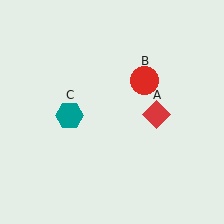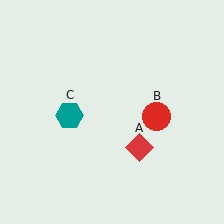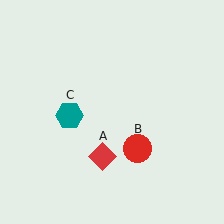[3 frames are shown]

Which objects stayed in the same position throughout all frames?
Teal hexagon (object C) remained stationary.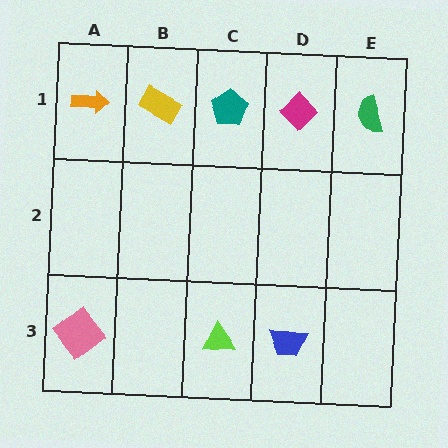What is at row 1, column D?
A magenta diamond.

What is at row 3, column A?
A pink diamond.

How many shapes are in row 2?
0 shapes.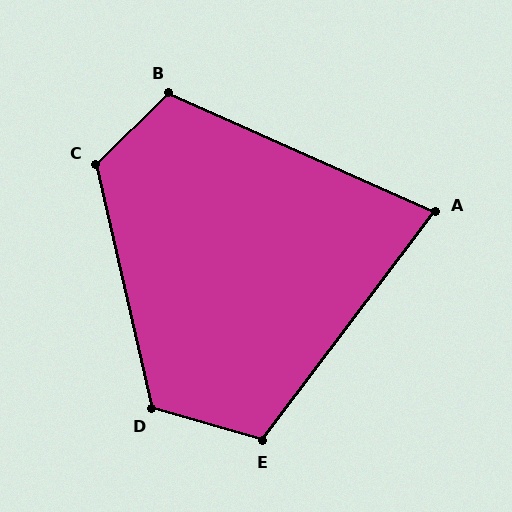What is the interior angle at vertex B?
Approximately 112 degrees (obtuse).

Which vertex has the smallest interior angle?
A, at approximately 77 degrees.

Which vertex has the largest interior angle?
C, at approximately 121 degrees.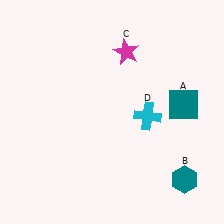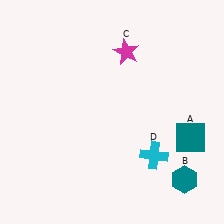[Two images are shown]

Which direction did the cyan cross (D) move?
The cyan cross (D) moved down.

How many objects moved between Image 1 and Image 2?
2 objects moved between the two images.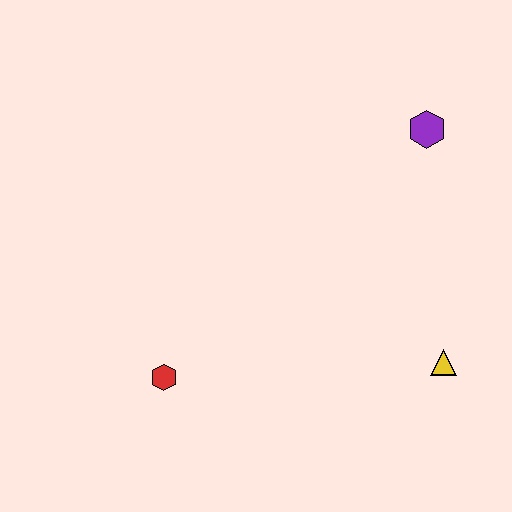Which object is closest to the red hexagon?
The yellow triangle is closest to the red hexagon.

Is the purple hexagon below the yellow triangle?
No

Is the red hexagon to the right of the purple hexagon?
No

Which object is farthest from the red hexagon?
The purple hexagon is farthest from the red hexagon.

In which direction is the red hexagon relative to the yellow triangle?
The red hexagon is to the left of the yellow triangle.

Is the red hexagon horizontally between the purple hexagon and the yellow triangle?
No